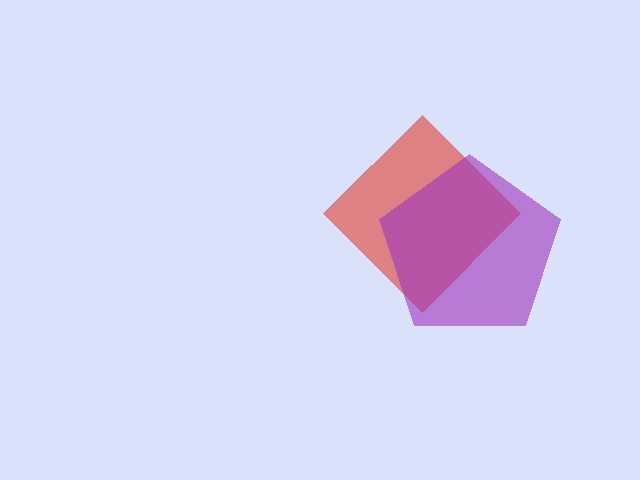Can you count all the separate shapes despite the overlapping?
Yes, there are 2 separate shapes.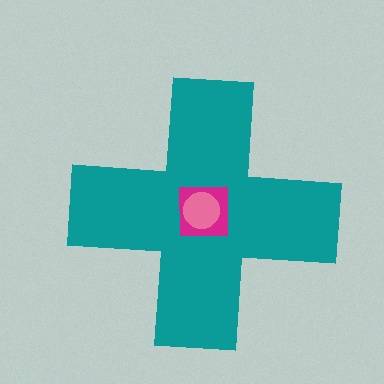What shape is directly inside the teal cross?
The magenta square.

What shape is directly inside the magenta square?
The pink circle.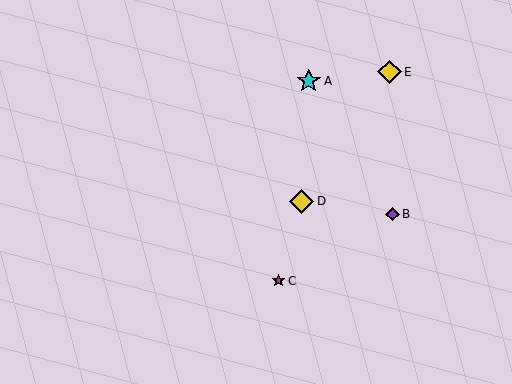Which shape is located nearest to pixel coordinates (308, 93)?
The cyan star (labeled A) at (309, 81) is nearest to that location.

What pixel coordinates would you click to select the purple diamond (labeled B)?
Click at (392, 214) to select the purple diamond B.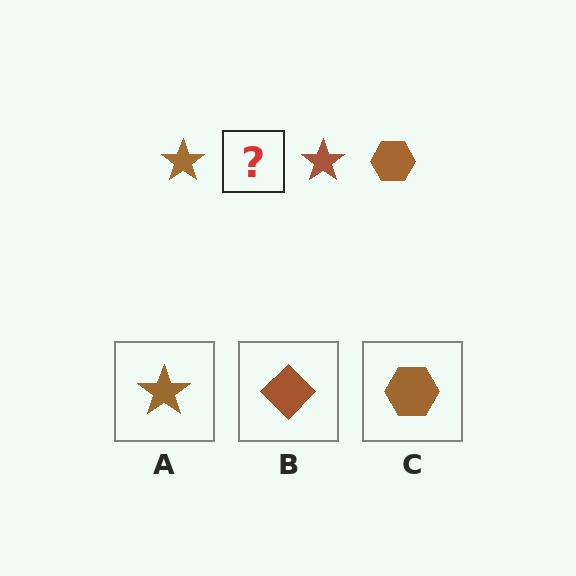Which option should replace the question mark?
Option C.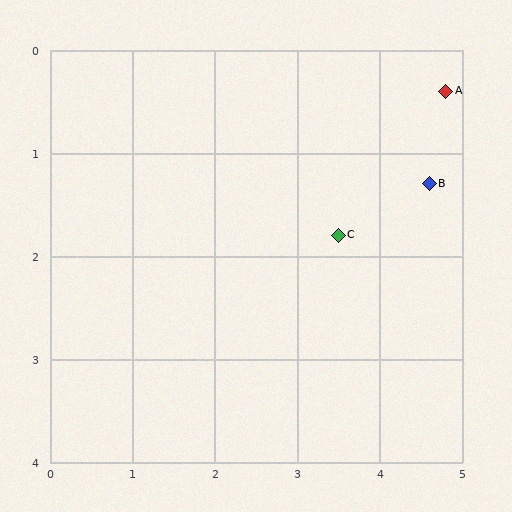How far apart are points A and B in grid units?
Points A and B are about 0.9 grid units apart.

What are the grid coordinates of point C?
Point C is at approximately (3.5, 1.8).